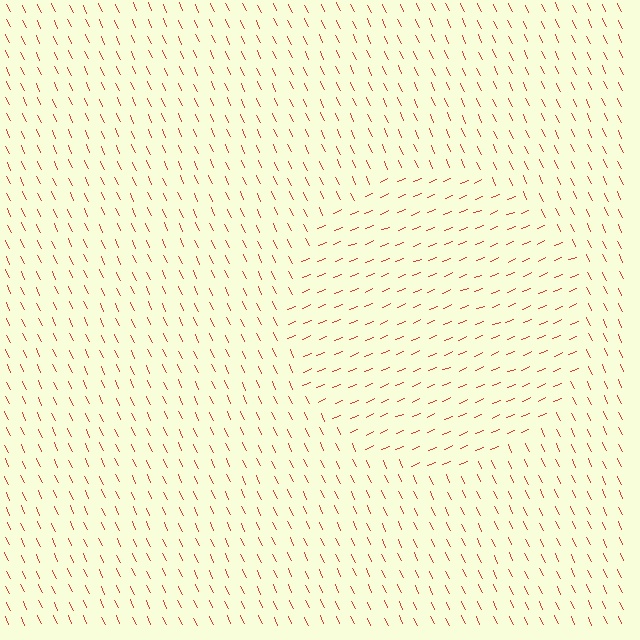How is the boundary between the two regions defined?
The boundary is defined purely by a change in line orientation (approximately 87 degrees difference). All lines are the same color and thickness.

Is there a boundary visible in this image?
Yes, there is a texture boundary formed by a change in line orientation.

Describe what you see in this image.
The image is filled with small red line segments. A circle region in the image has lines oriented differently from the surrounding lines, creating a visible texture boundary.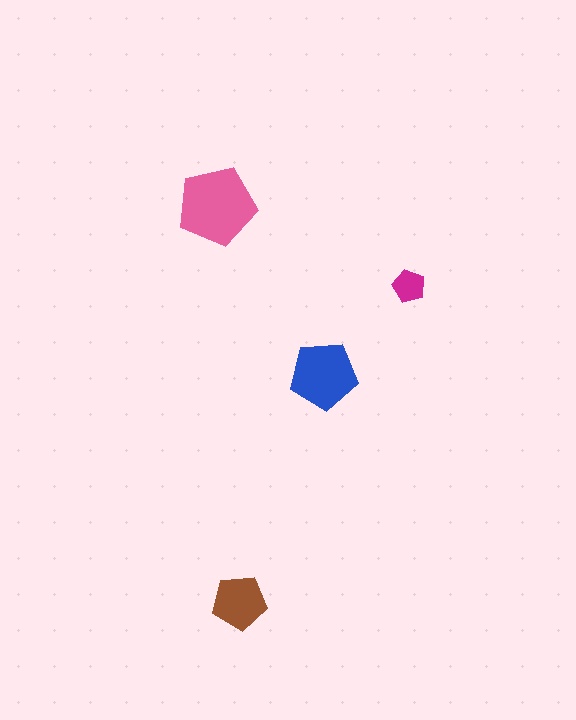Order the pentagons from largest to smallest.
the pink one, the blue one, the brown one, the magenta one.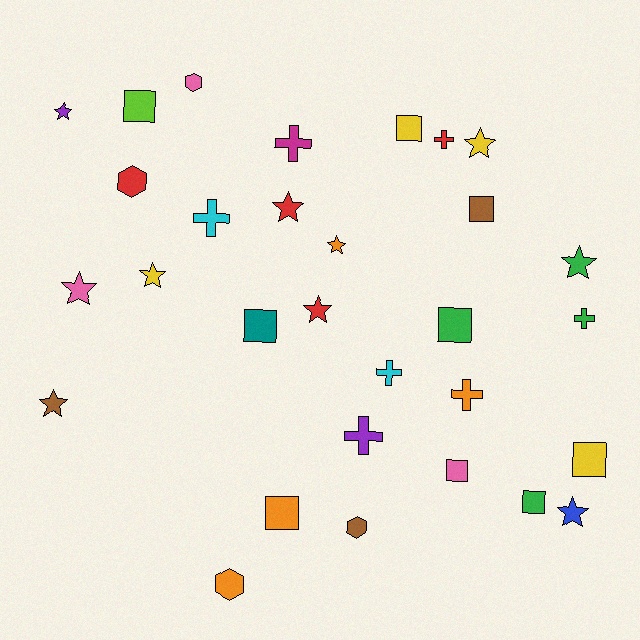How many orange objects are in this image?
There are 4 orange objects.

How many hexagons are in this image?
There are 4 hexagons.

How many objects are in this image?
There are 30 objects.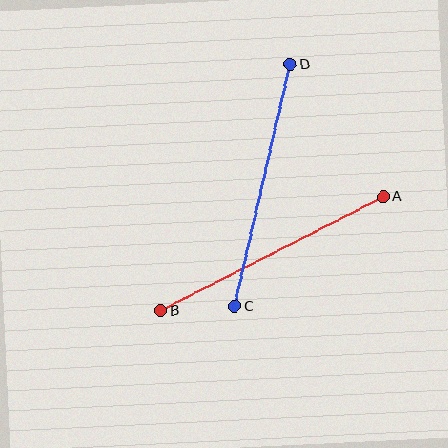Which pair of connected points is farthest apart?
Points A and B are farthest apart.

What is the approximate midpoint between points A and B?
The midpoint is at approximately (272, 254) pixels.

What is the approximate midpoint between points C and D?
The midpoint is at approximately (262, 185) pixels.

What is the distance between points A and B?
The distance is approximately 250 pixels.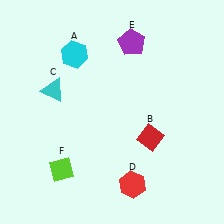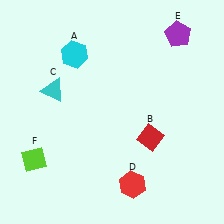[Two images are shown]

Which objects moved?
The objects that moved are: the purple pentagon (E), the lime diamond (F).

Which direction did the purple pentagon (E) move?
The purple pentagon (E) moved right.